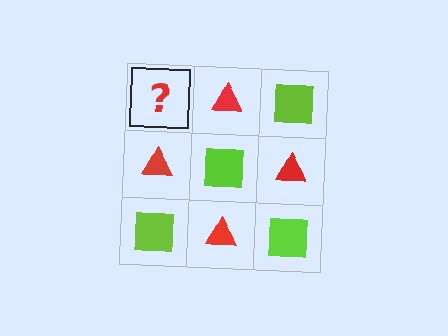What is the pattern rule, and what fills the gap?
The rule is that it alternates lime square and red triangle in a checkerboard pattern. The gap should be filled with a lime square.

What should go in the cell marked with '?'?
The missing cell should contain a lime square.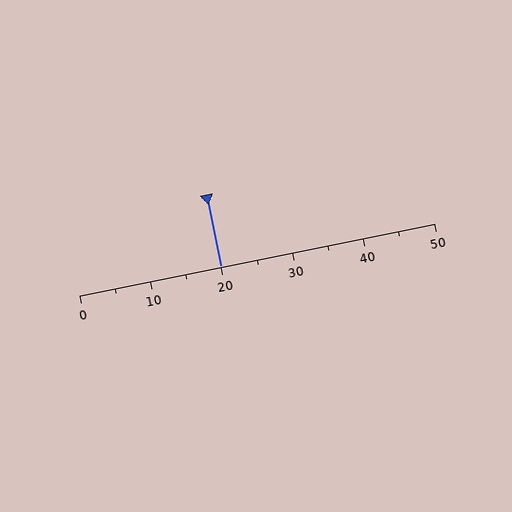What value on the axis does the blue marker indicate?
The marker indicates approximately 20.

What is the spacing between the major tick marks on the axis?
The major ticks are spaced 10 apart.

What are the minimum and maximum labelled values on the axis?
The axis runs from 0 to 50.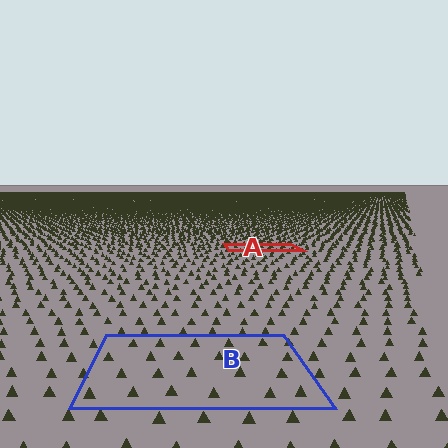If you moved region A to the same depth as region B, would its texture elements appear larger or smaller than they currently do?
They would appear larger. At a closer depth, the same texture elements are projected at a bigger on-screen size.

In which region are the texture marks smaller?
The texture marks are smaller in region A, because it is farther away.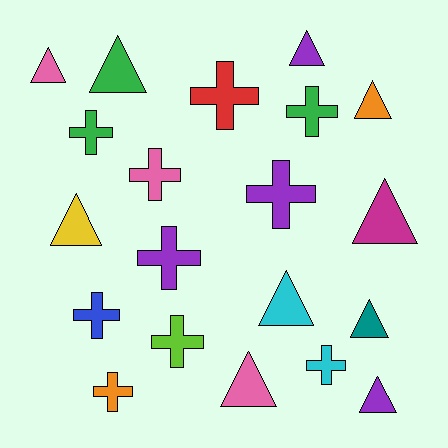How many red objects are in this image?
There is 1 red object.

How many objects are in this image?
There are 20 objects.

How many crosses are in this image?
There are 10 crosses.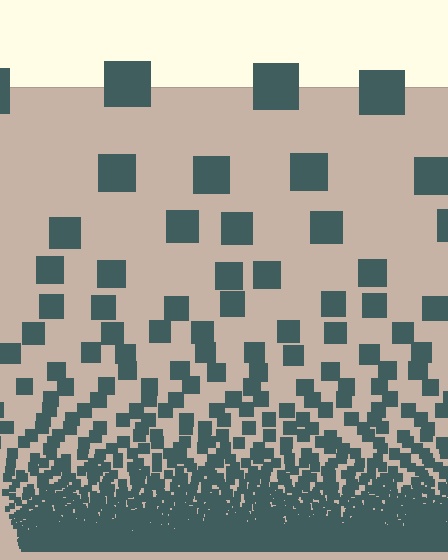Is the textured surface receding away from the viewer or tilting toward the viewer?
The surface appears to tilt toward the viewer. Texture elements get larger and sparser toward the top.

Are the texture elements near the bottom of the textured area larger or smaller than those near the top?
Smaller. The gradient is inverted — elements near the bottom are smaller and denser.